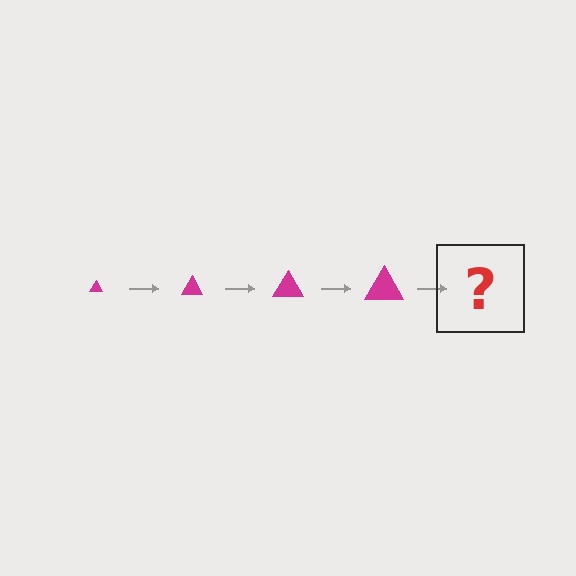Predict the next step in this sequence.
The next step is a magenta triangle, larger than the previous one.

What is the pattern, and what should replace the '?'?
The pattern is that the triangle gets progressively larger each step. The '?' should be a magenta triangle, larger than the previous one.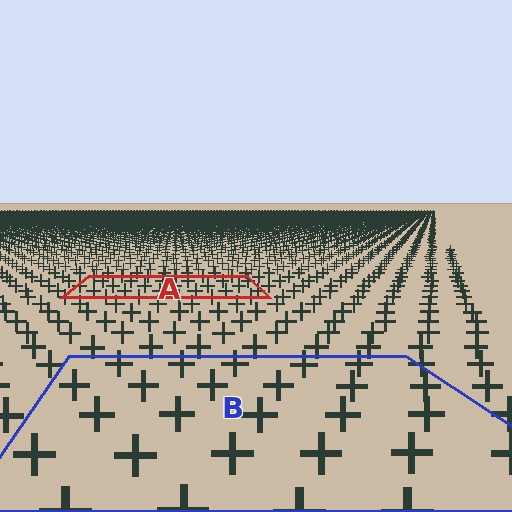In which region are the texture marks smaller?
The texture marks are smaller in region A, because it is farther away.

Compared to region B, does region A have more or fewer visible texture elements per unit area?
Region A has more texture elements per unit area — they are packed more densely because it is farther away.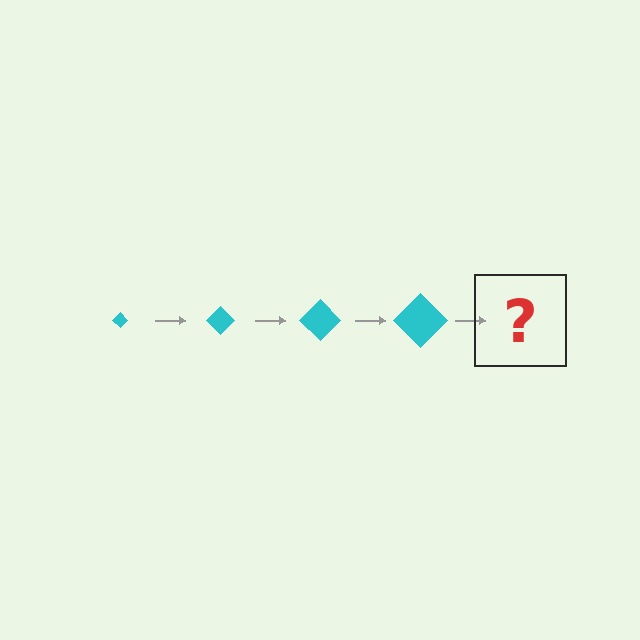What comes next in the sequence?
The next element should be a cyan diamond, larger than the previous one.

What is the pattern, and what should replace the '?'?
The pattern is that the diamond gets progressively larger each step. The '?' should be a cyan diamond, larger than the previous one.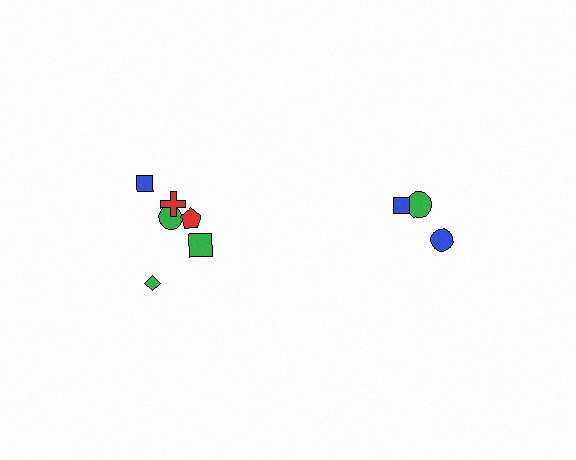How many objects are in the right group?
There are 3 objects.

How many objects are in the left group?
There are 6 objects.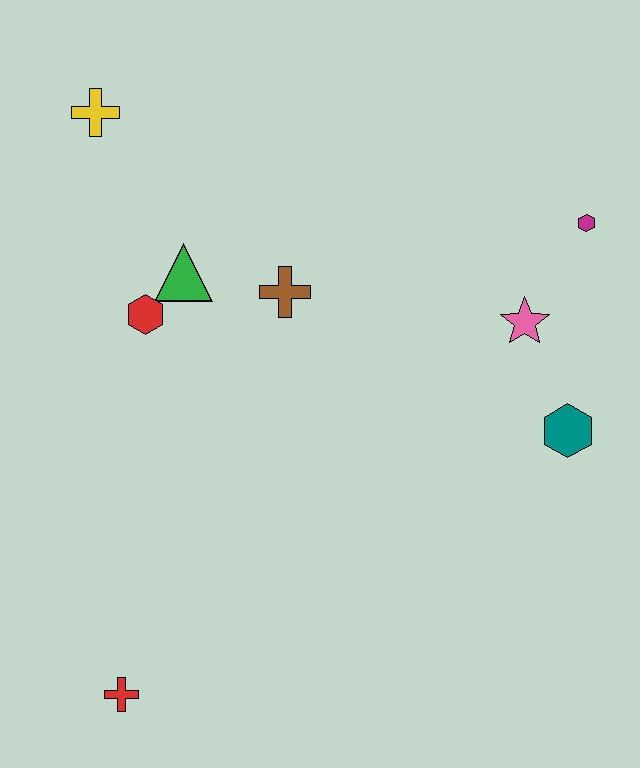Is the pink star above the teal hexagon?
Yes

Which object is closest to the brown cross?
The green triangle is closest to the brown cross.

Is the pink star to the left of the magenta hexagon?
Yes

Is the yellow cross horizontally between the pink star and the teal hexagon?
No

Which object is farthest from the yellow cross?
The red cross is farthest from the yellow cross.